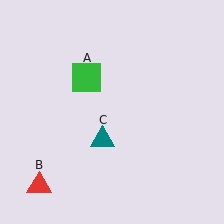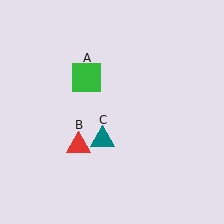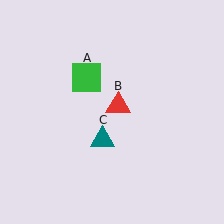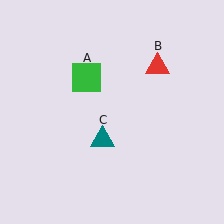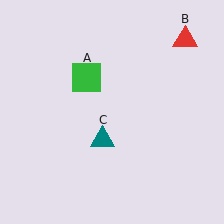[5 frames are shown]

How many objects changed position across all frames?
1 object changed position: red triangle (object B).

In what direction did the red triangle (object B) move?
The red triangle (object B) moved up and to the right.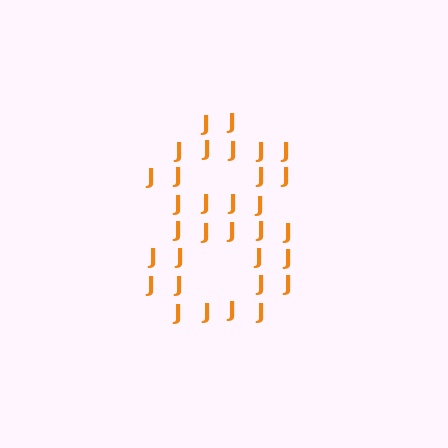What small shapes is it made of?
It is made of small letter J's.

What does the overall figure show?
The overall figure shows the digit 8.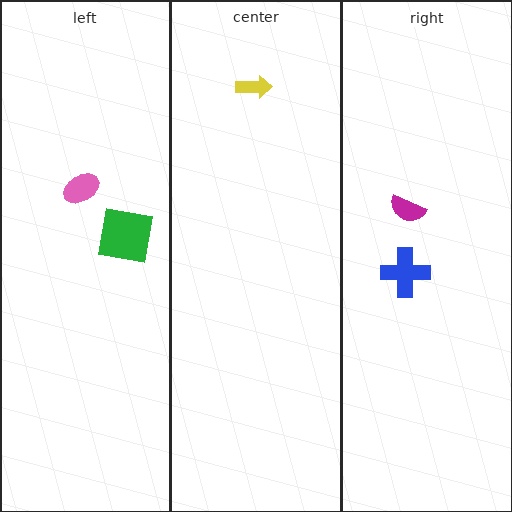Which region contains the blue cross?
The right region.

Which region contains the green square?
The left region.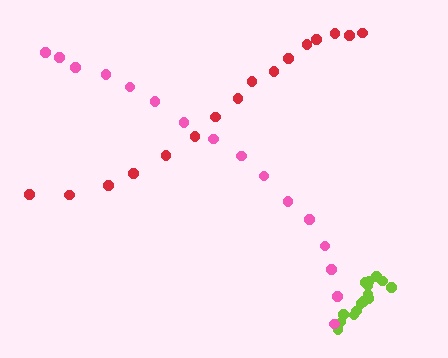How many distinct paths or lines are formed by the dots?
There are 3 distinct paths.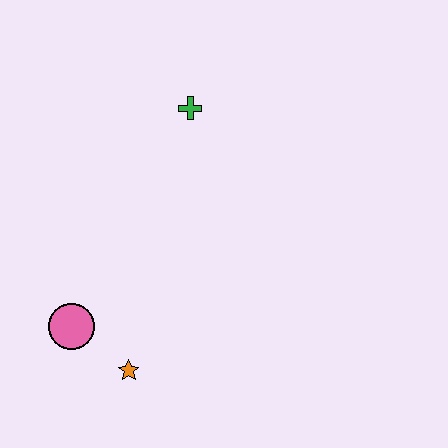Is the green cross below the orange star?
No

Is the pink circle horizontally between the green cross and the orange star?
No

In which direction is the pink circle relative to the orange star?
The pink circle is to the left of the orange star.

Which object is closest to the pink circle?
The orange star is closest to the pink circle.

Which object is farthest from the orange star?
The green cross is farthest from the orange star.